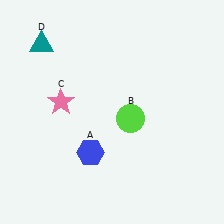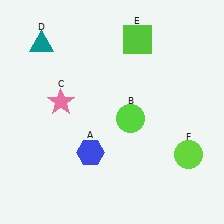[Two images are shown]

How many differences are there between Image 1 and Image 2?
There are 2 differences between the two images.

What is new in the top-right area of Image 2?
A lime square (E) was added in the top-right area of Image 2.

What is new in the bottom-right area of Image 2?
A lime circle (F) was added in the bottom-right area of Image 2.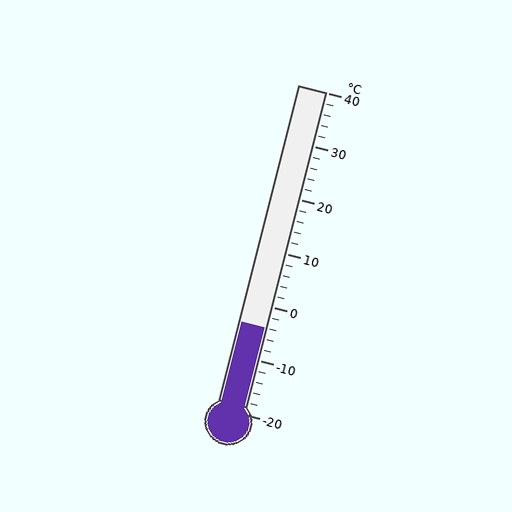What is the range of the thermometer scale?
The thermometer scale ranges from -20°C to 40°C.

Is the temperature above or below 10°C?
The temperature is below 10°C.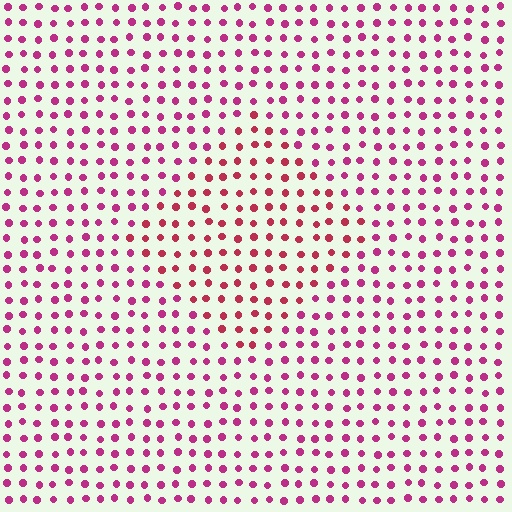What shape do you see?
I see a diamond.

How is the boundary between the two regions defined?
The boundary is defined purely by a slight shift in hue (about 24 degrees). Spacing, size, and orientation are identical on both sides.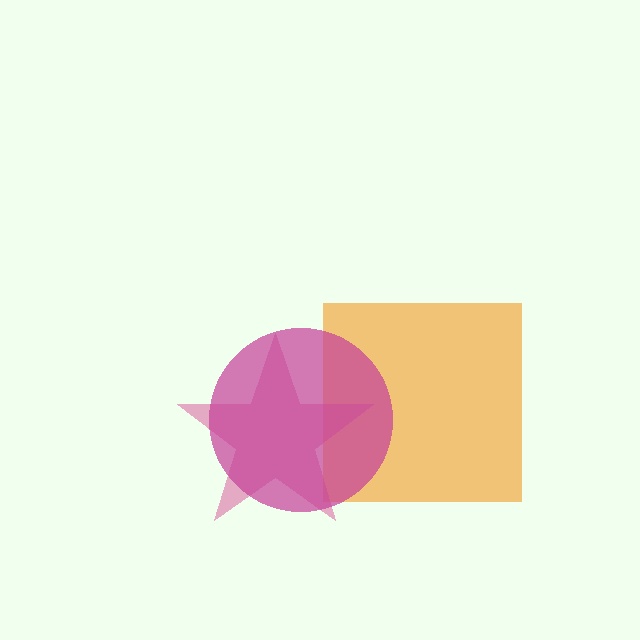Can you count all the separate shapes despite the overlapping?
Yes, there are 3 separate shapes.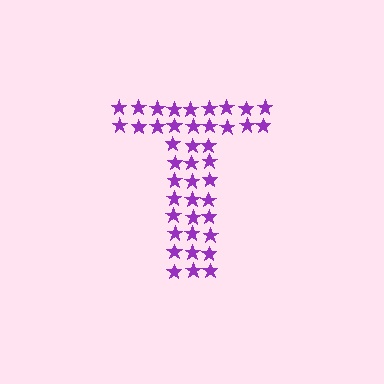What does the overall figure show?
The overall figure shows the letter T.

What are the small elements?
The small elements are stars.